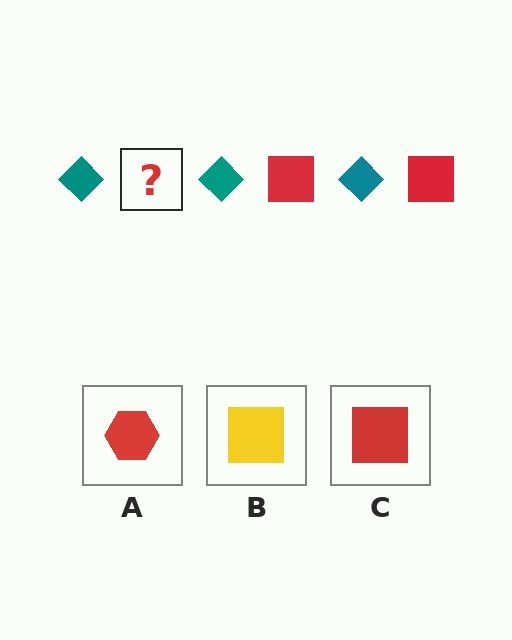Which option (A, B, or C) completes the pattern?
C.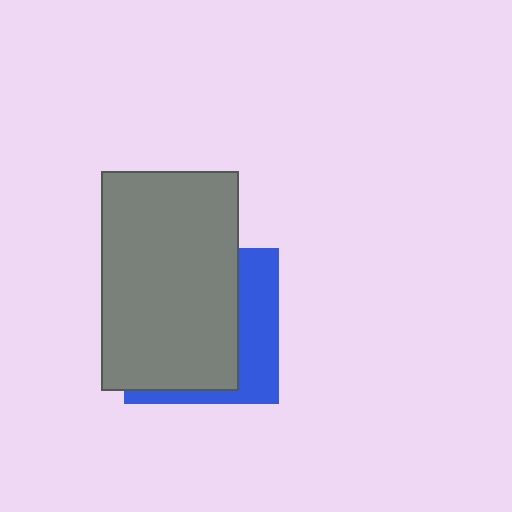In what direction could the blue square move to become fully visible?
The blue square could move right. That would shift it out from behind the gray rectangle entirely.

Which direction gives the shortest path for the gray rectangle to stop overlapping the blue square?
Moving left gives the shortest separation.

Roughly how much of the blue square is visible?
A small part of it is visible (roughly 31%).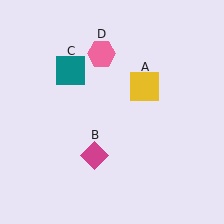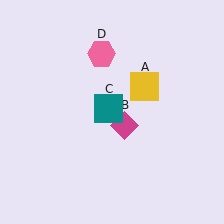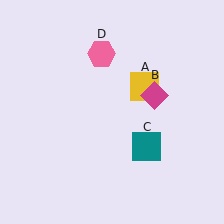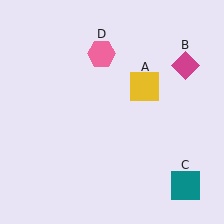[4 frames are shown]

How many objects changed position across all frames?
2 objects changed position: magenta diamond (object B), teal square (object C).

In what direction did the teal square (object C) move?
The teal square (object C) moved down and to the right.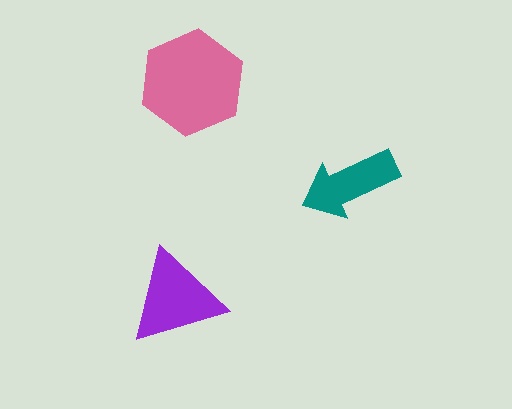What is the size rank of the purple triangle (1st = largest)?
2nd.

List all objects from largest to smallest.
The pink hexagon, the purple triangle, the teal arrow.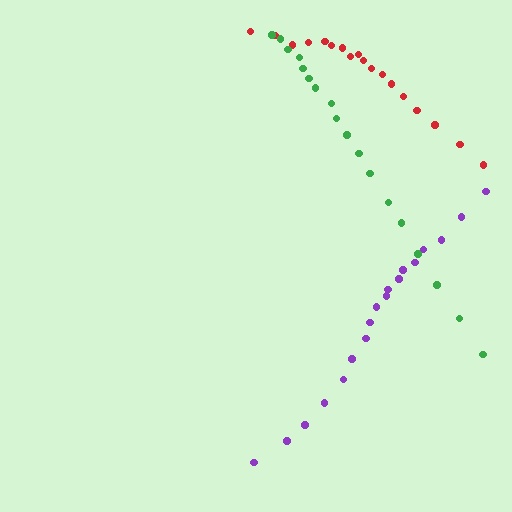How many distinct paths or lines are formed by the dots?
There are 3 distinct paths.